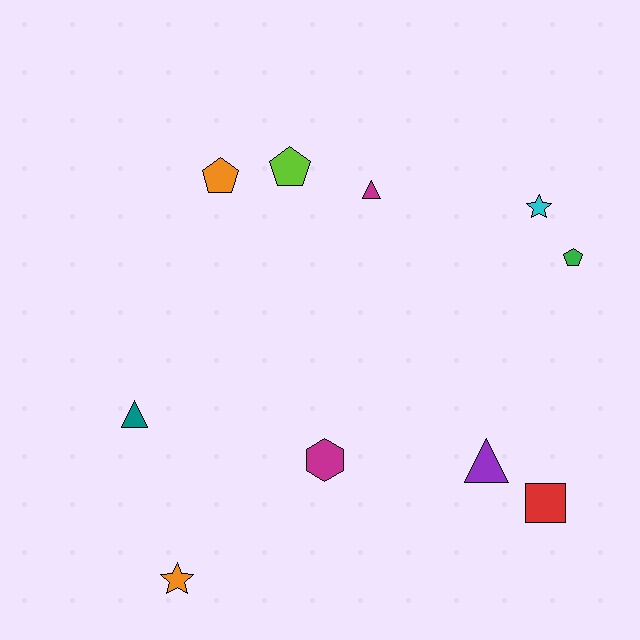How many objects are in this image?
There are 10 objects.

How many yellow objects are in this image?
There are no yellow objects.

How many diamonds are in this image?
There are no diamonds.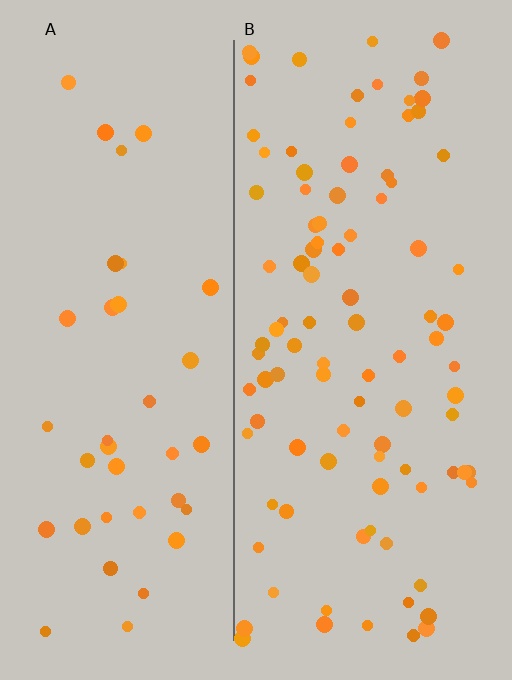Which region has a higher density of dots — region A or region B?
B (the right).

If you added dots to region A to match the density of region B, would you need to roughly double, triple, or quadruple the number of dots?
Approximately double.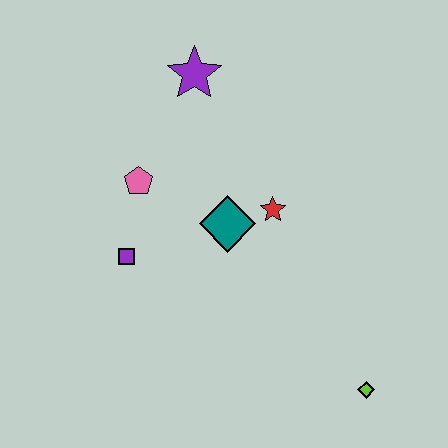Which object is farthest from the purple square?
The lime diamond is farthest from the purple square.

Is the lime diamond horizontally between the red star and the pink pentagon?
No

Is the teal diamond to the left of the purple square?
No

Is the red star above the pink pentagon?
No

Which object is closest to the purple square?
The pink pentagon is closest to the purple square.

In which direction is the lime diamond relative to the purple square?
The lime diamond is to the right of the purple square.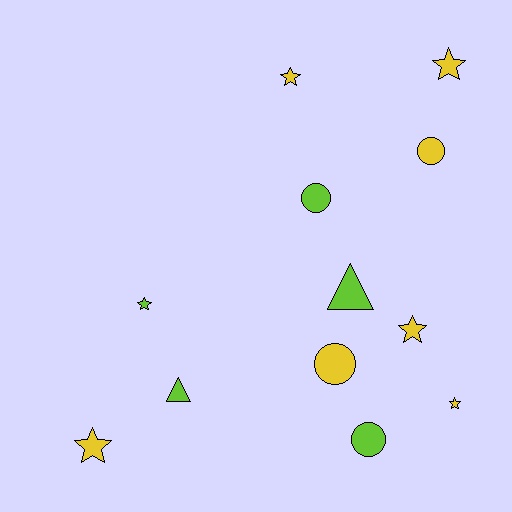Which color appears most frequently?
Yellow, with 7 objects.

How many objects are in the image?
There are 12 objects.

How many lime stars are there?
There is 1 lime star.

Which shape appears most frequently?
Star, with 6 objects.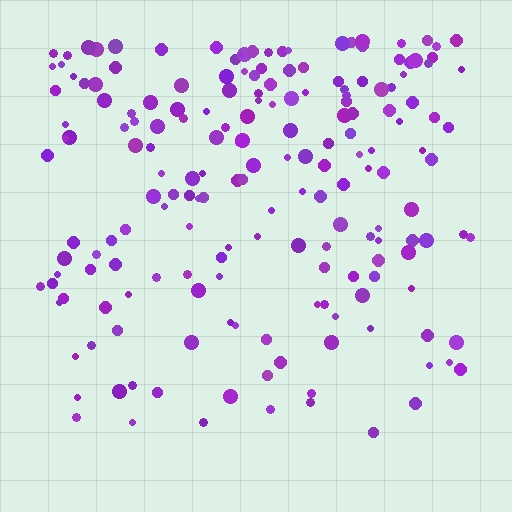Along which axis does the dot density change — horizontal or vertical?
Vertical.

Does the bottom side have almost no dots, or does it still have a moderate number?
Still a moderate number, just noticeably fewer than the top.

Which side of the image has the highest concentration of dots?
The top.